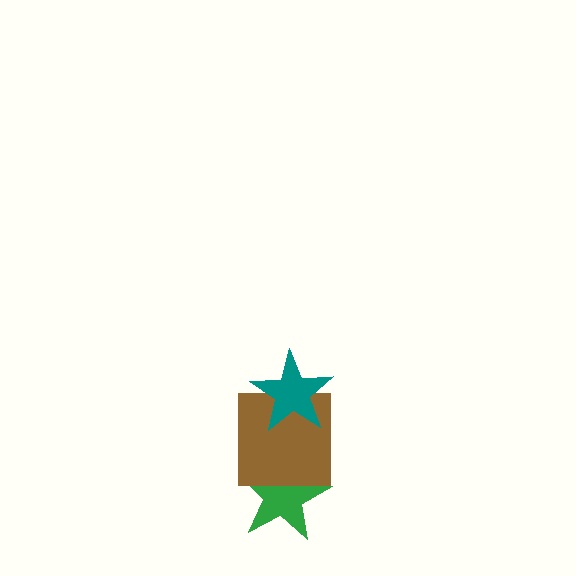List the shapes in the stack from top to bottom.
From top to bottom: the teal star, the brown square, the green star.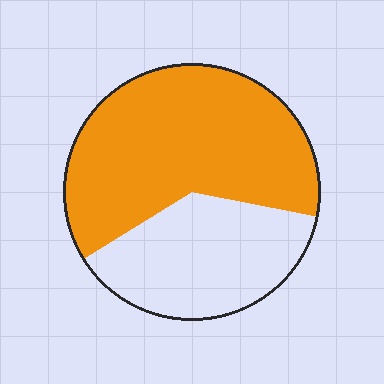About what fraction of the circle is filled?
About five eighths (5/8).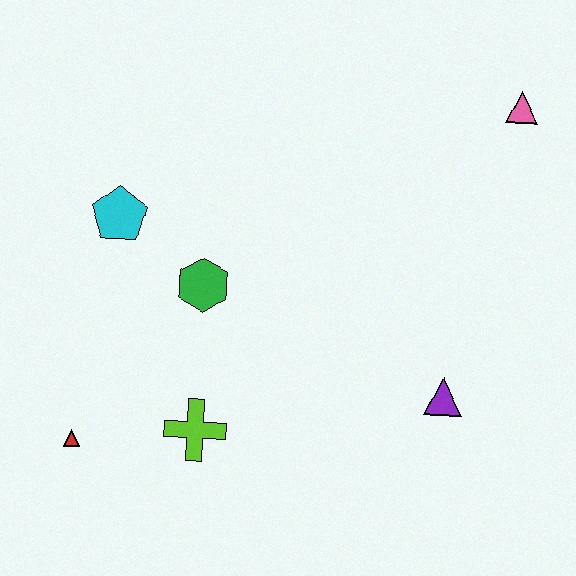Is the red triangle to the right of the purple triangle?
No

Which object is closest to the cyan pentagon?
The green hexagon is closest to the cyan pentagon.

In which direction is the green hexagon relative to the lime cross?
The green hexagon is above the lime cross.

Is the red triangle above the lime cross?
No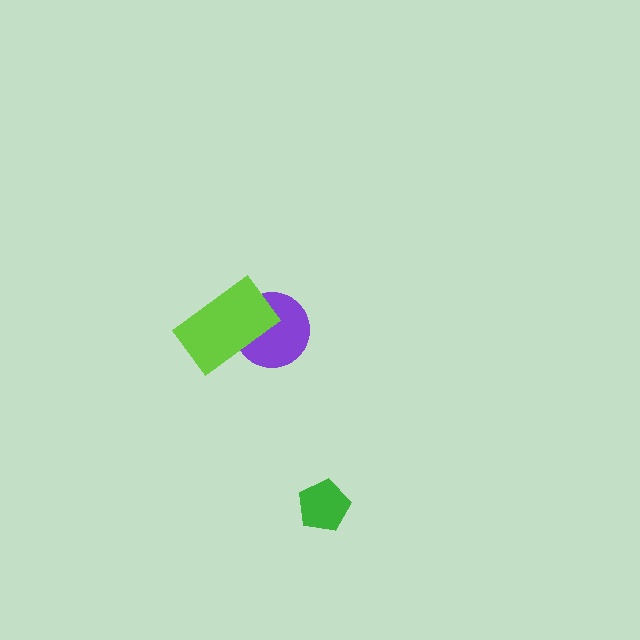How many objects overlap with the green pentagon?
0 objects overlap with the green pentagon.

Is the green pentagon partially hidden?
No, no other shape covers it.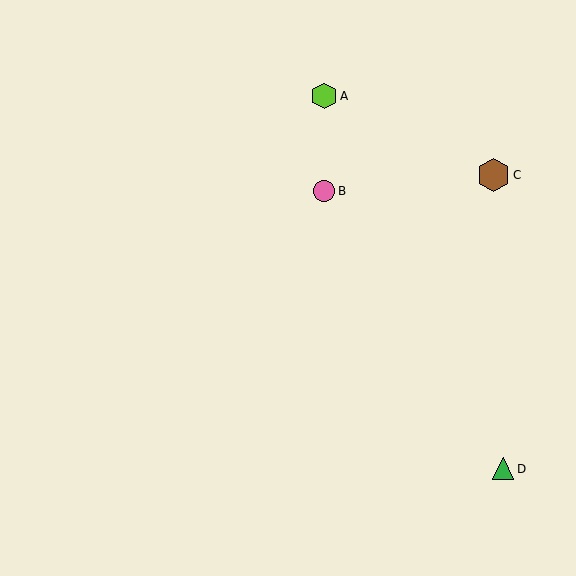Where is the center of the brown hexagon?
The center of the brown hexagon is at (493, 175).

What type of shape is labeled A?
Shape A is a lime hexagon.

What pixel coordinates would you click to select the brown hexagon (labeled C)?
Click at (493, 175) to select the brown hexagon C.